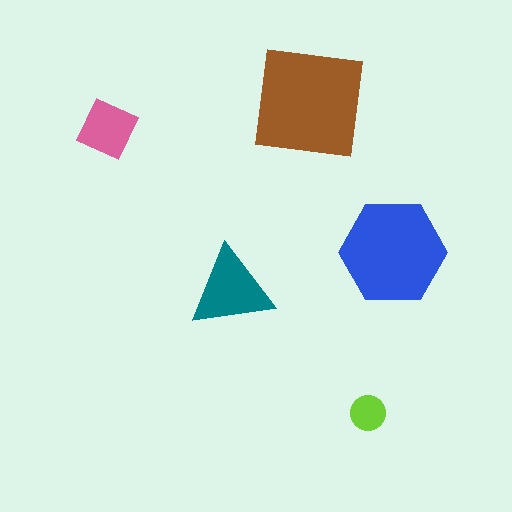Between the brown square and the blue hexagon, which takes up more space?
The brown square.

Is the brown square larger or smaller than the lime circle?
Larger.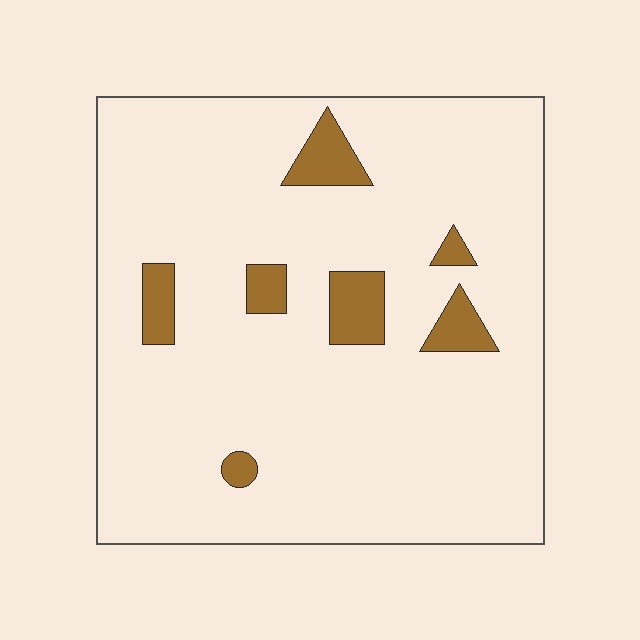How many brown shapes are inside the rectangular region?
7.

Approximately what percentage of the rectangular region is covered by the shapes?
Approximately 10%.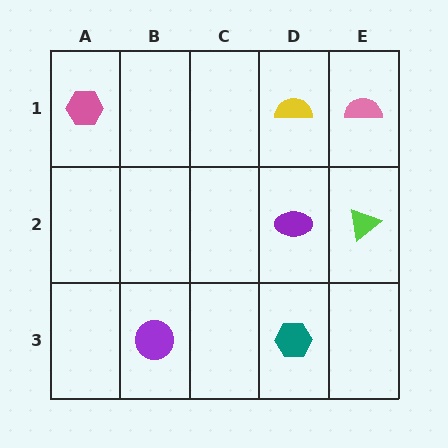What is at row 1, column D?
A yellow semicircle.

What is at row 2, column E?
A lime triangle.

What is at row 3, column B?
A purple circle.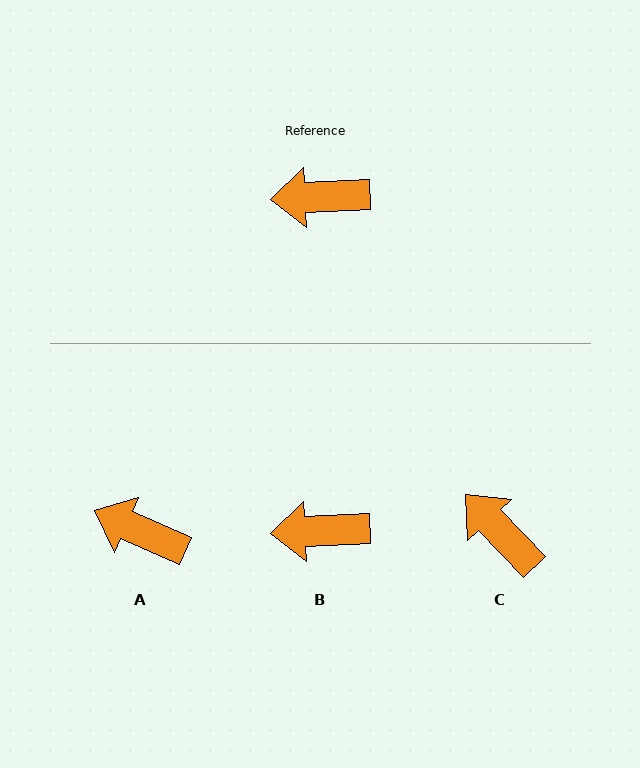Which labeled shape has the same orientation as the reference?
B.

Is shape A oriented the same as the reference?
No, it is off by about 27 degrees.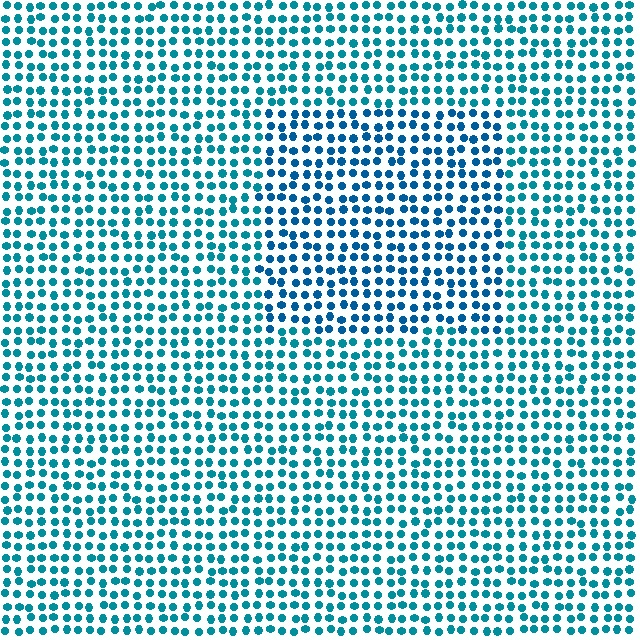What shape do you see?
I see a rectangle.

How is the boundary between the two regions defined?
The boundary is defined purely by a slight shift in hue (about 19 degrees). Spacing, size, and orientation are identical on both sides.